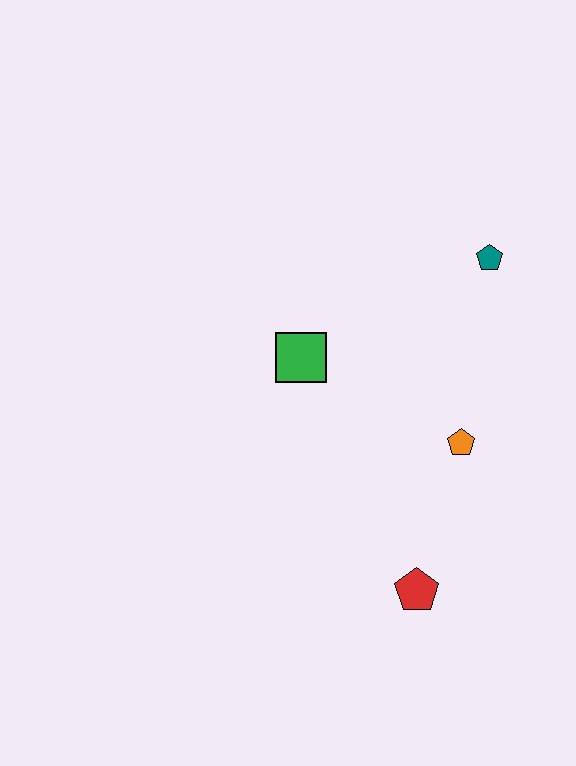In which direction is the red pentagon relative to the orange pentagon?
The red pentagon is below the orange pentagon.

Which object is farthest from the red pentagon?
The teal pentagon is farthest from the red pentagon.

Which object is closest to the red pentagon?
The orange pentagon is closest to the red pentagon.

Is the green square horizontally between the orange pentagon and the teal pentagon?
No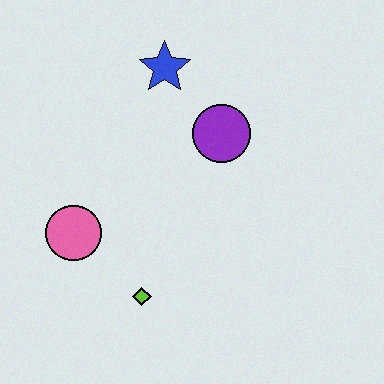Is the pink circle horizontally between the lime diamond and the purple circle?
No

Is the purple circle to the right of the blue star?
Yes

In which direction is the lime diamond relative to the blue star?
The lime diamond is below the blue star.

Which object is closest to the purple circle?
The blue star is closest to the purple circle.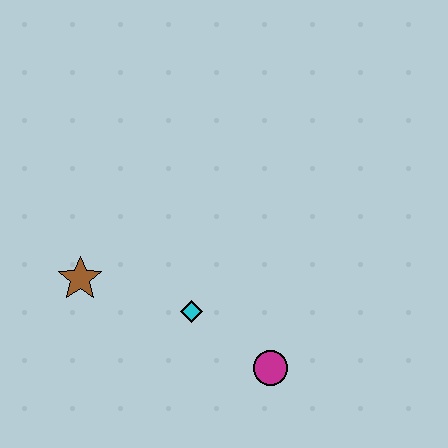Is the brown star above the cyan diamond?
Yes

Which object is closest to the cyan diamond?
The magenta circle is closest to the cyan diamond.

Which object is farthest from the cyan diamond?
The brown star is farthest from the cyan diamond.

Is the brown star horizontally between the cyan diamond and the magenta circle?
No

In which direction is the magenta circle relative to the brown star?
The magenta circle is to the right of the brown star.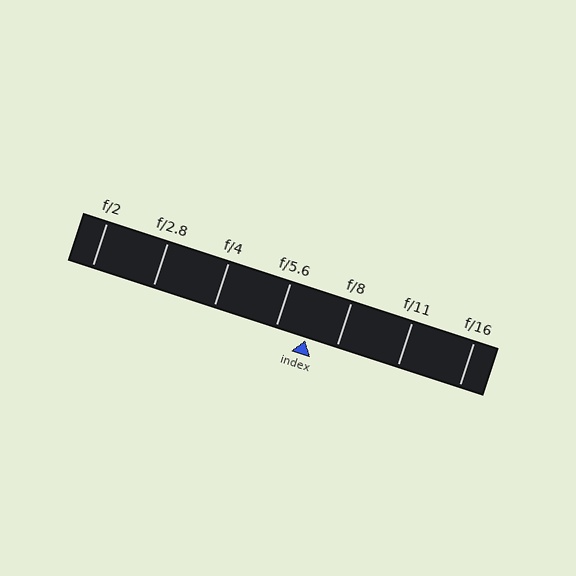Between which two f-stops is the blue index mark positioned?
The index mark is between f/5.6 and f/8.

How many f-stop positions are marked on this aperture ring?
There are 7 f-stop positions marked.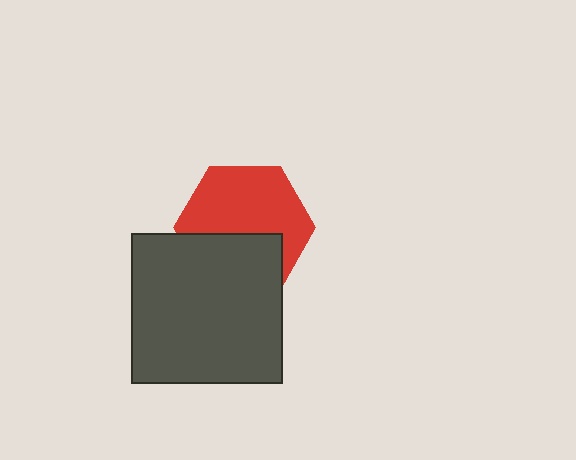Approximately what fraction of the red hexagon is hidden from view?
Roughly 38% of the red hexagon is hidden behind the dark gray square.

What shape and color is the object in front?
The object in front is a dark gray square.